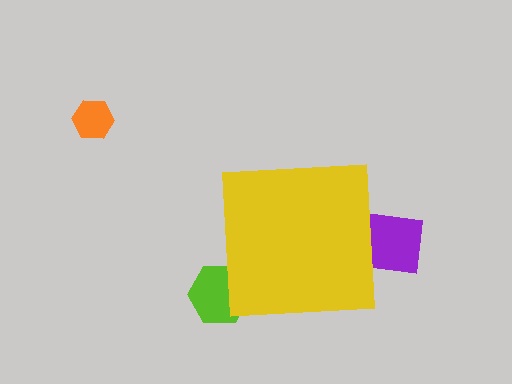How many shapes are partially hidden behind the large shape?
2 shapes are partially hidden.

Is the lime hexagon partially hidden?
Yes, the lime hexagon is partially hidden behind the yellow square.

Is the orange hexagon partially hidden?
No, the orange hexagon is fully visible.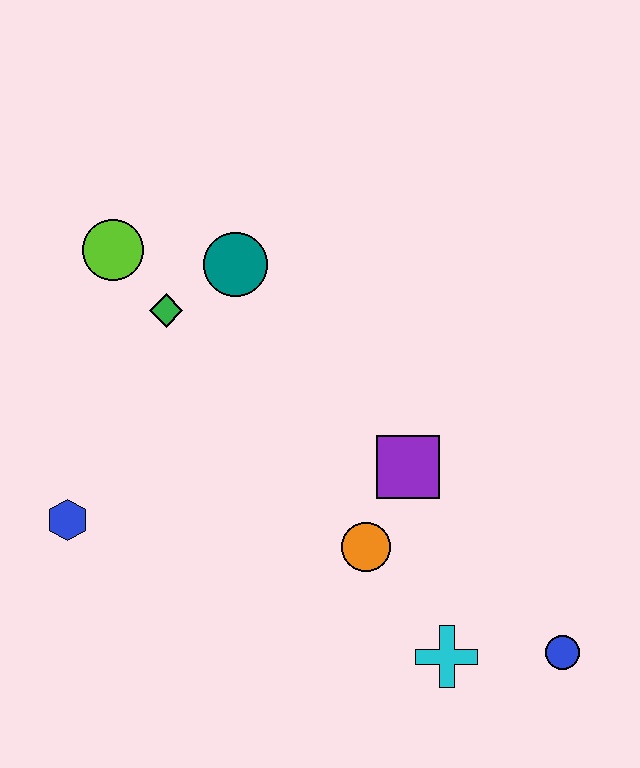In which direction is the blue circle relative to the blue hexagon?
The blue circle is to the right of the blue hexagon.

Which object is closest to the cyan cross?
The blue circle is closest to the cyan cross.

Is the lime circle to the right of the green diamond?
No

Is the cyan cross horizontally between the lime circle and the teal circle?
No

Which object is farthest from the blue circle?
The lime circle is farthest from the blue circle.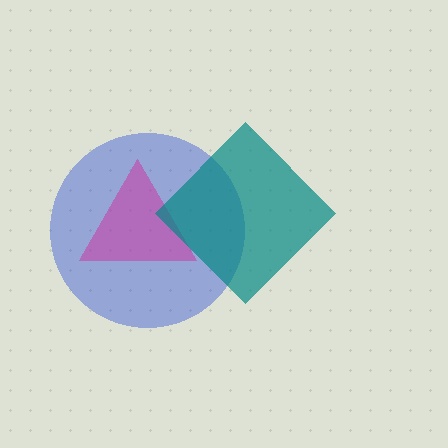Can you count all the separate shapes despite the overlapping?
Yes, there are 3 separate shapes.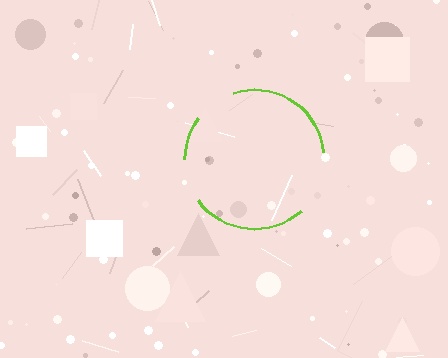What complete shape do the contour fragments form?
The contour fragments form a circle.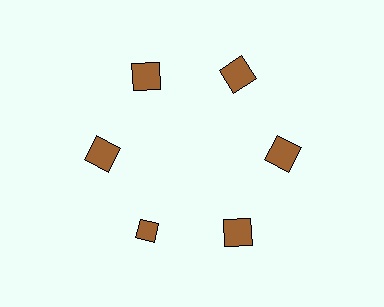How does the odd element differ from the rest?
It has a different shape: diamond instead of square.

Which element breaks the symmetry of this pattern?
The brown diamond at roughly the 7 o'clock position breaks the symmetry. All other shapes are brown squares.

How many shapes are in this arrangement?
There are 6 shapes arranged in a ring pattern.